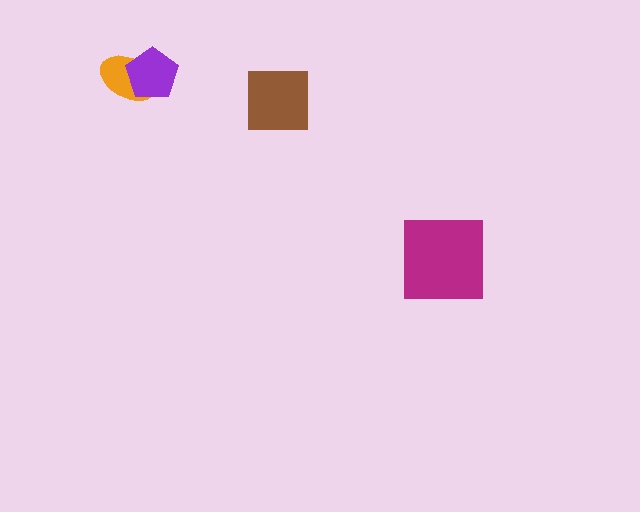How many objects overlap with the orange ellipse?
1 object overlaps with the orange ellipse.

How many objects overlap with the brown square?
0 objects overlap with the brown square.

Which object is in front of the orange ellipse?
The purple pentagon is in front of the orange ellipse.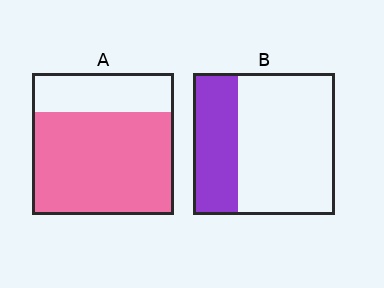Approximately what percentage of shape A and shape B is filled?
A is approximately 75% and B is approximately 30%.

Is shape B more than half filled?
No.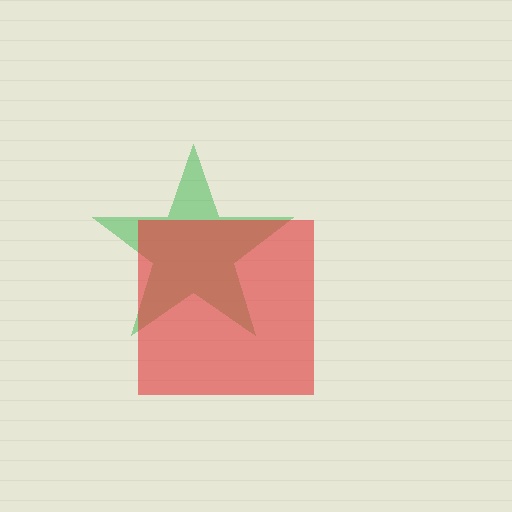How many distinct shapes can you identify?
There are 2 distinct shapes: a green star, a red square.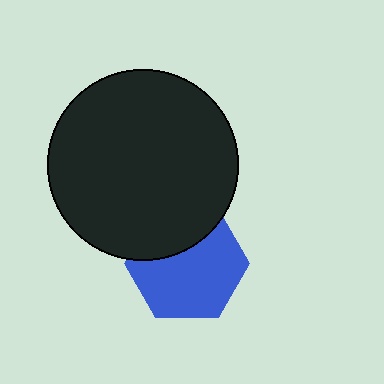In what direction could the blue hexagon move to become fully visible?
The blue hexagon could move down. That would shift it out from behind the black circle entirely.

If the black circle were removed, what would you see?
You would see the complete blue hexagon.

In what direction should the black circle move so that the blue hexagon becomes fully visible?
The black circle should move up. That is the shortest direction to clear the overlap and leave the blue hexagon fully visible.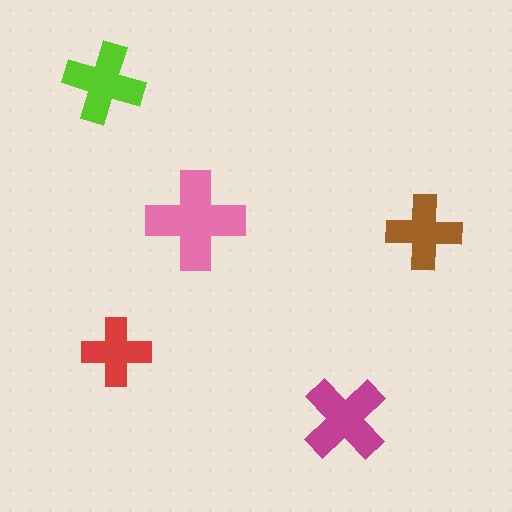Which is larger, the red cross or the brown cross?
The brown one.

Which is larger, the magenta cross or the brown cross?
The magenta one.